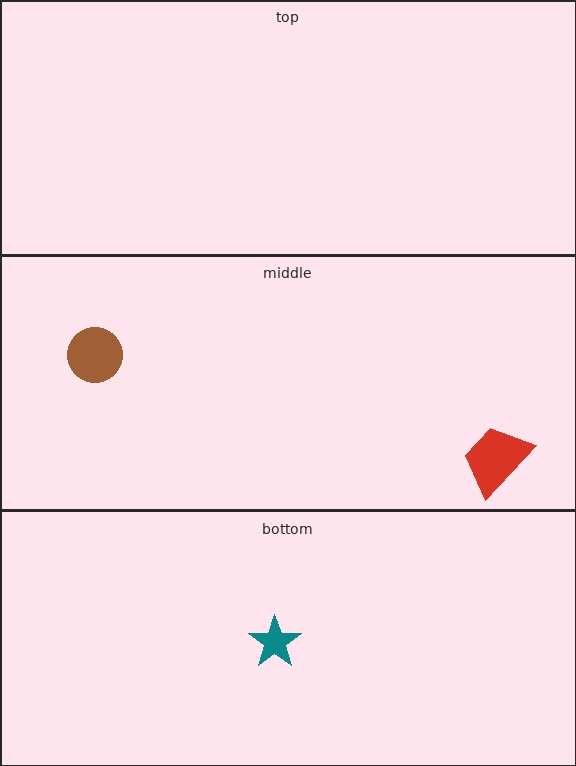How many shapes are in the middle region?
2.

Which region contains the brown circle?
The middle region.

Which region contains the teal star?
The bottom region.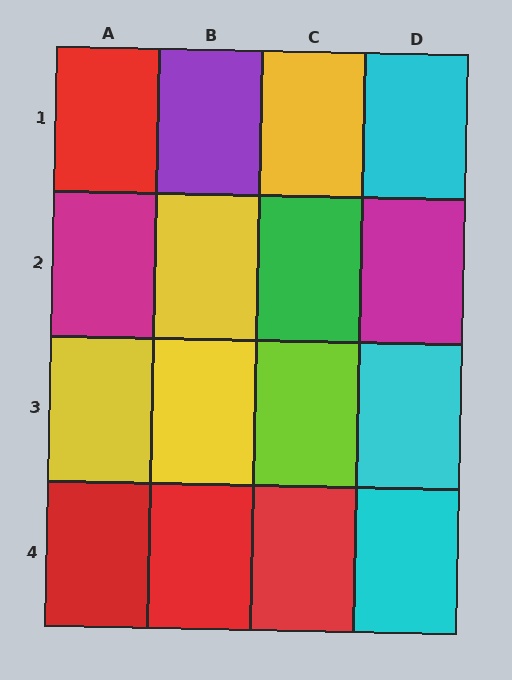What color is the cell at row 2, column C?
Green.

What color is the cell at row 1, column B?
Purple.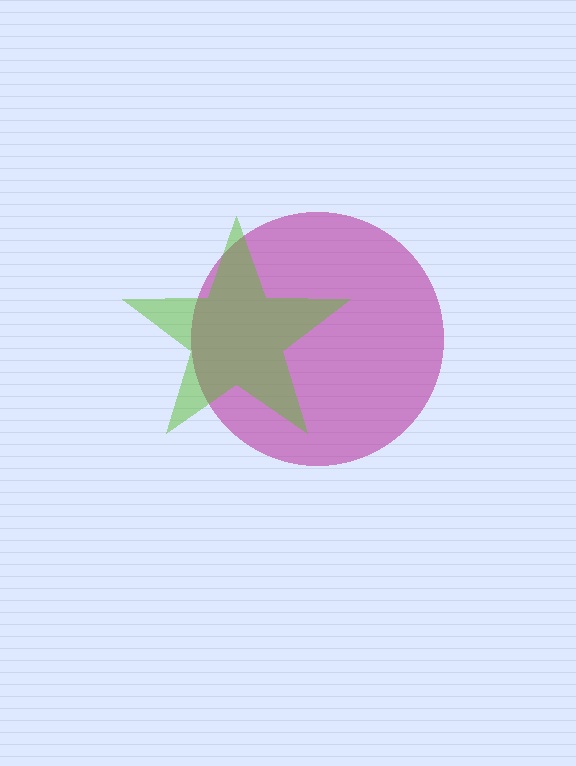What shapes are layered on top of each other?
The layered shapes are: a magenta circle, a lime star.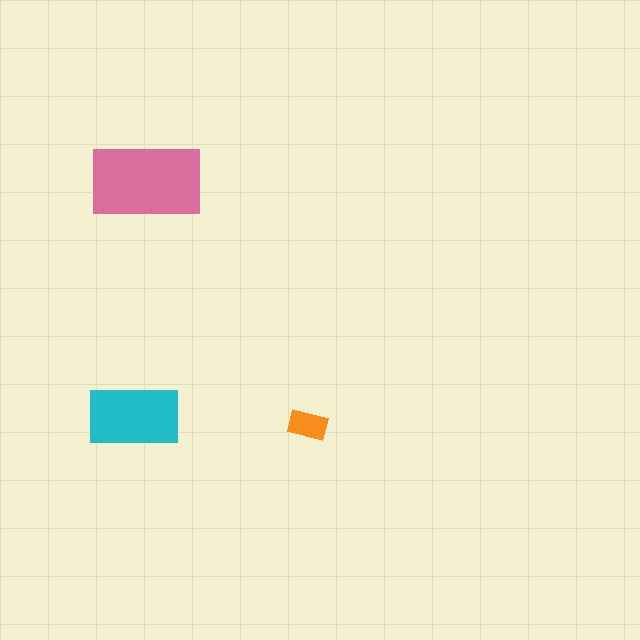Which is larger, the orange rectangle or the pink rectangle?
The pink one.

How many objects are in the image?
There are 3 objects in the image.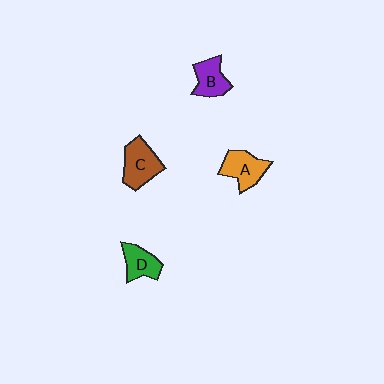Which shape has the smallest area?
Shape D (green).